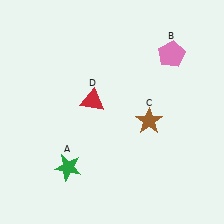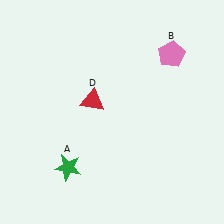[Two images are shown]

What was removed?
The brown star (C) was removed in Image 2.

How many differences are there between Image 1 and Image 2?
There is 1 difference between the two images.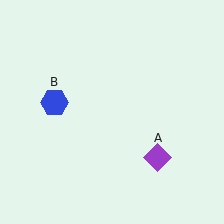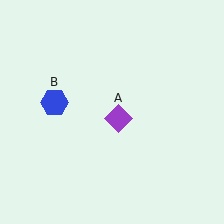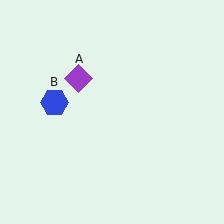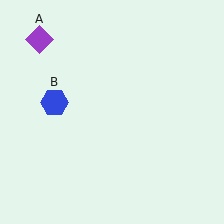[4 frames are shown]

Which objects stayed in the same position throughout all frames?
Blue hexagon (object B) remained stationary.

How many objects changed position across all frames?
1 object changed position: purple diamond (object A).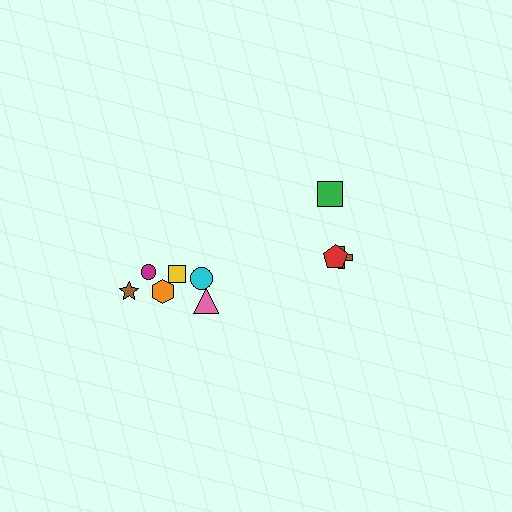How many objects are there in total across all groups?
There are 9 objects.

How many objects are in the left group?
There are 6 objects.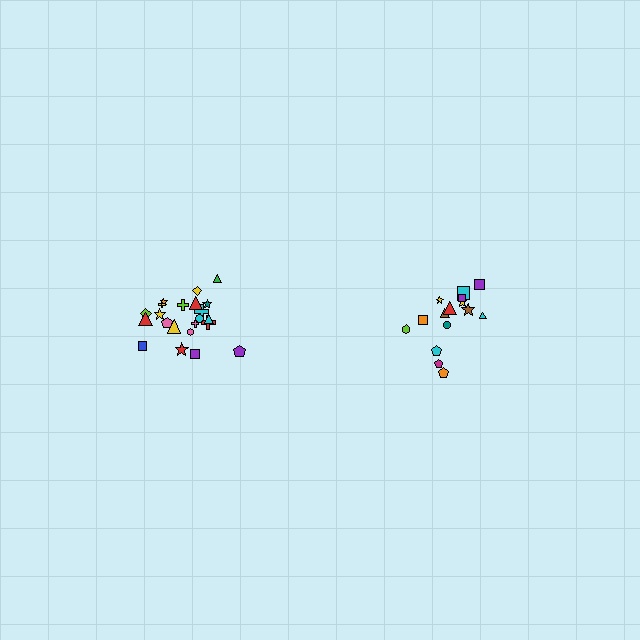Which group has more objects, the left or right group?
The left group.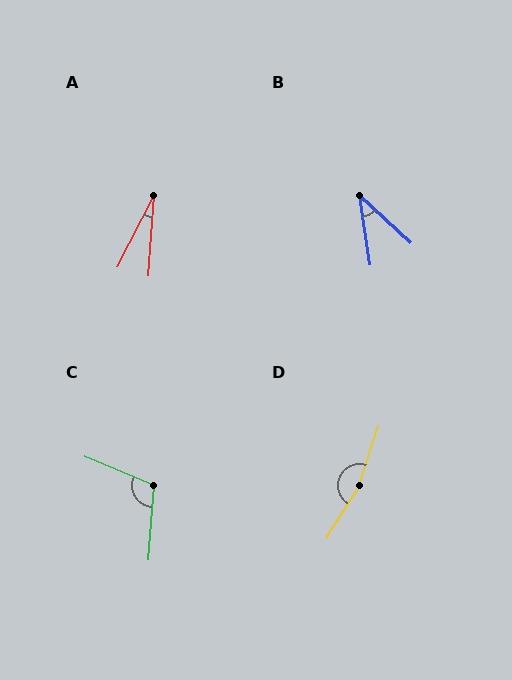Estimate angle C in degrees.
Approximately 108 degrees.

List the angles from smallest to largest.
A (23°), B (38°), C (108°), D (166°).